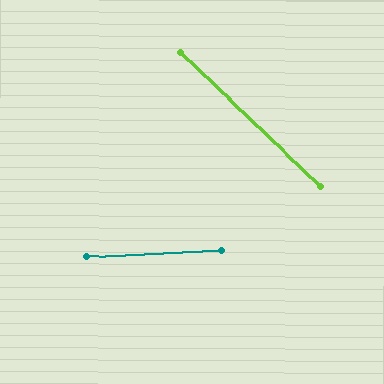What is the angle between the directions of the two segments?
Approximately 46 degrees.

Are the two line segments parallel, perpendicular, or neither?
Neither parallel nor perpendicular — they differ by about 46°.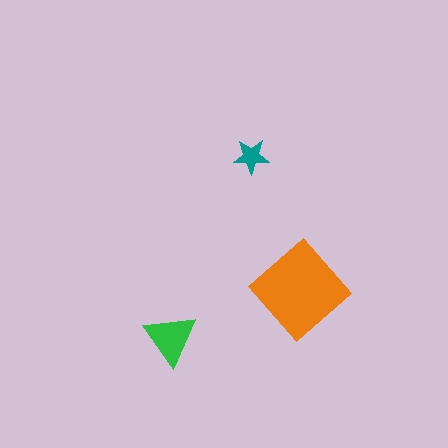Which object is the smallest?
The teal star.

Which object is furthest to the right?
The orange diamond is rightmost.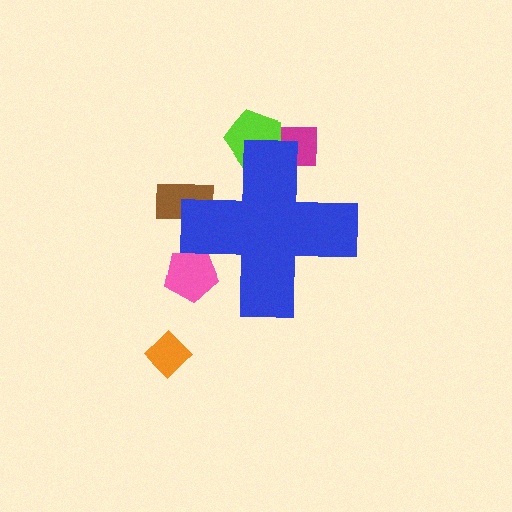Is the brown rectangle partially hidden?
Yes, the brown rectangle is partially hidden behind the blue cross.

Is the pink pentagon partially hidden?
Yes, the pink pentagon is partially hidden behind the blue cross.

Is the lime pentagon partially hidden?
Yes, the lime pentagon is partially hidden behind the blue cross.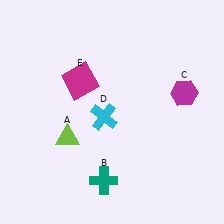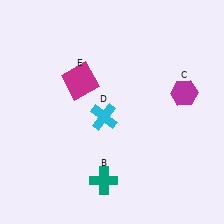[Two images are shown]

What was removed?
The lime triangle (A) was removed in Image 2.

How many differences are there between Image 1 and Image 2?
There is 1 difference between the two images.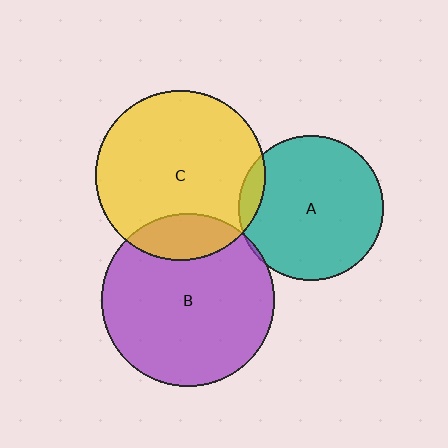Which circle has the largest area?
Circle B (purple).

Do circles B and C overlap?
Yes.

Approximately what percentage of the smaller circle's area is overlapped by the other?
Approximately 15%.